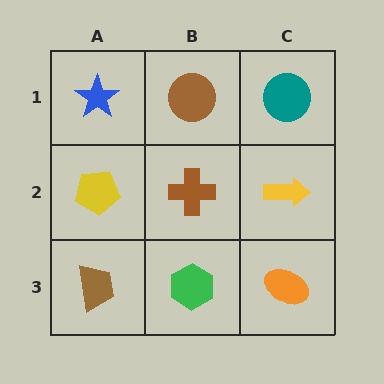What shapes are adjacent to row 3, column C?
A yellow arrow (row 2, column C), a green hexagon (row 3, column B).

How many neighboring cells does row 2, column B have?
4.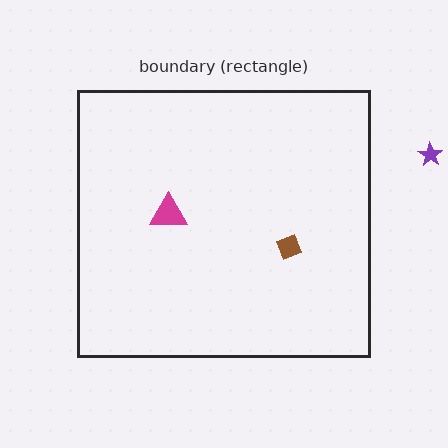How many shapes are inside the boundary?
2 inside, 1 outside.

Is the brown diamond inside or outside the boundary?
Inside.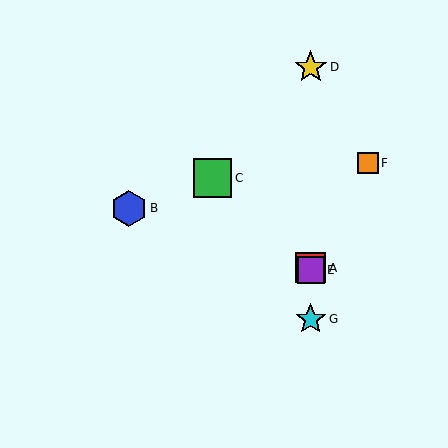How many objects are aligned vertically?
4 objects (A, D, E, G) are aligned vertically.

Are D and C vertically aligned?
No, D is at x≈311 and C is at x≈213.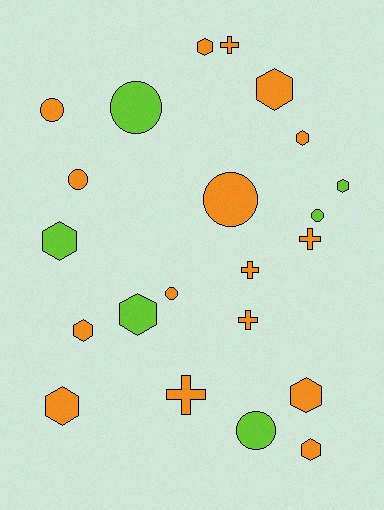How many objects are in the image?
There are 22 objects.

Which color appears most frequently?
Orange, with 16 objects.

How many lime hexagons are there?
There are 3 lime hexagons.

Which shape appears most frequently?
Hexagon, with 10 objects.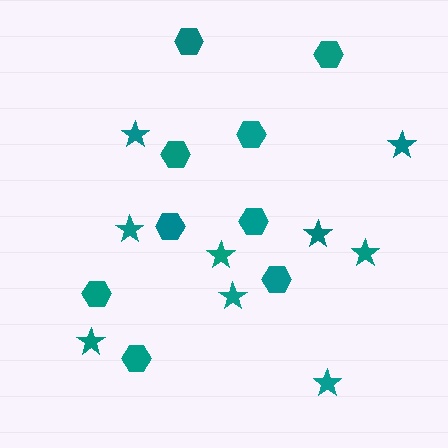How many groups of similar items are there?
There are 2 groups: one group of hexagons (9) and one group of stars (9).